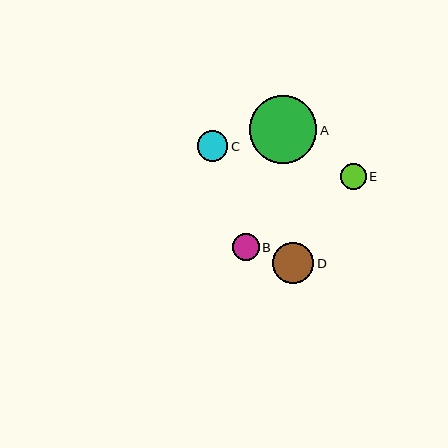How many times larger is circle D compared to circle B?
Circle D is approximately 1.5 times the size of circle B.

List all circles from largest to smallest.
From largest to smallest: A, D, C, B, E.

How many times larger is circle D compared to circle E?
Circle D is approximately 1.6 times the size of circle E.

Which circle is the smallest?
Circle E is the smallest with a size of approximately 26 pixels.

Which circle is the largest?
Circle A is the largest with a size of approximately 67 pixels.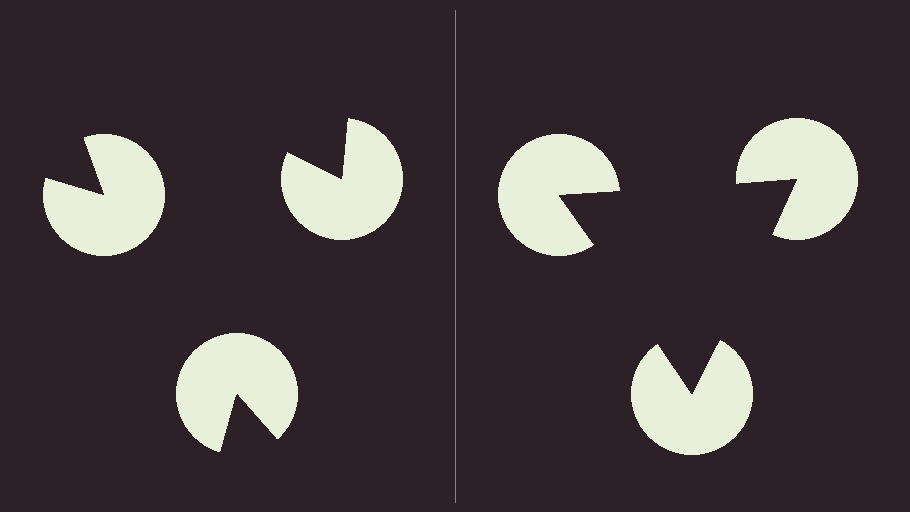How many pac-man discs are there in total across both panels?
6 — 3 on each side.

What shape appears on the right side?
An illusory triangle.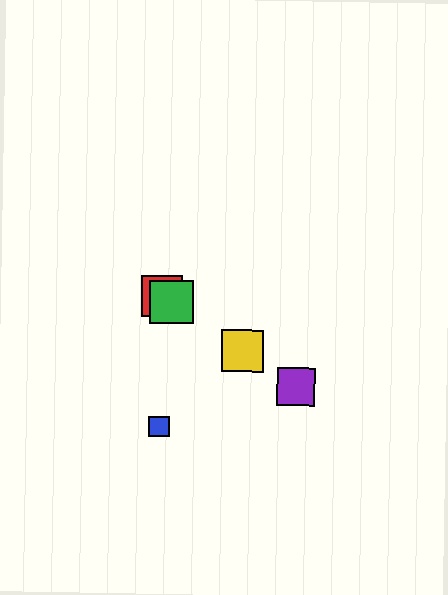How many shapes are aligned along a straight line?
4 shapes (the red square, the green square, the yellow square, the purple square) are aligned along a straight line.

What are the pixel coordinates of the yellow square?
The yellow square is at (243, 351).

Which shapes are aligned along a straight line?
The red square, the green square, the yellow square, the purple square are aligned along a straight line.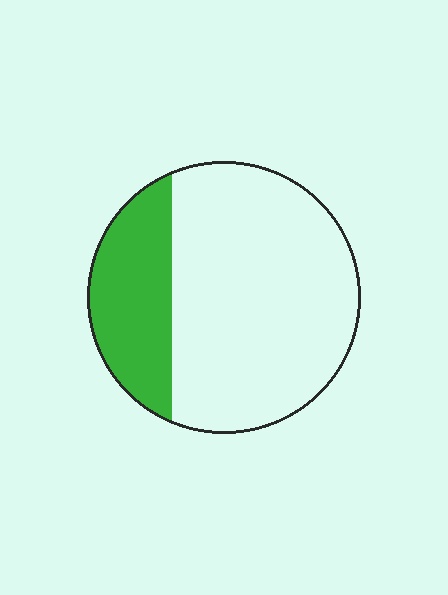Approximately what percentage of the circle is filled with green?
Approximately 25%.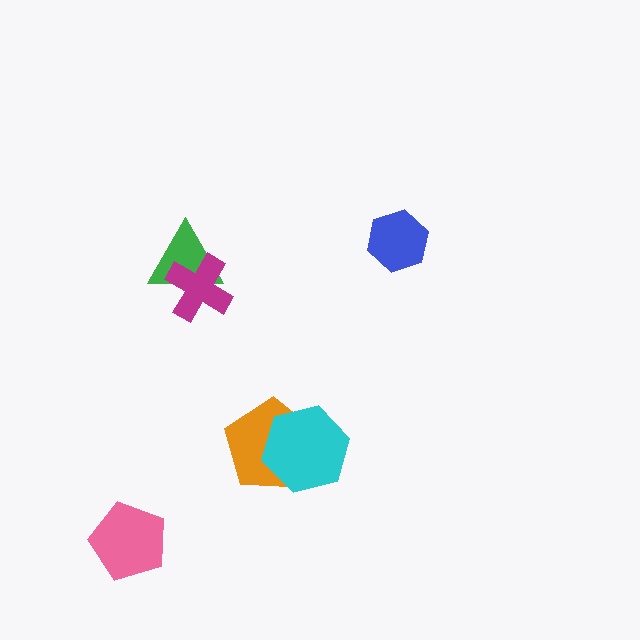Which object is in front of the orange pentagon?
The cyan hexagon is in front of the orange pentagon.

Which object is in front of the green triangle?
The magenta cross is in front of the green triangle.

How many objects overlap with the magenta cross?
1 object overlaps with the magenta cross.